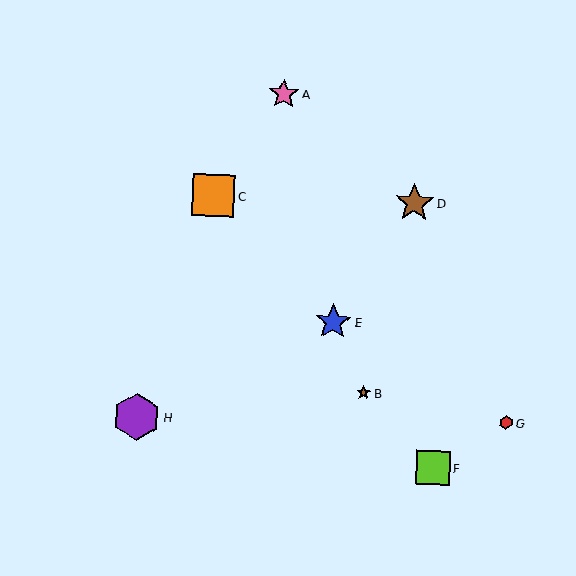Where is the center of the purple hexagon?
The center of the purple hexagon is at (137, 417).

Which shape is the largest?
The purple hexagon (labeled H) is the largest.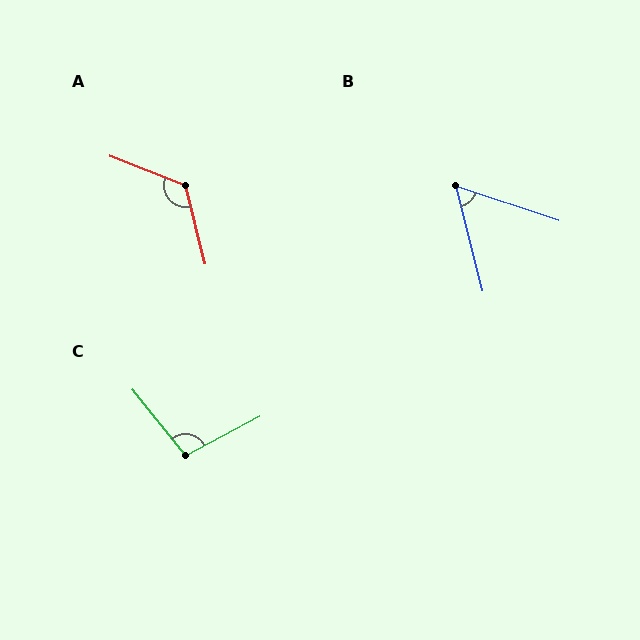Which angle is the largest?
A, at approximately 125 degrees.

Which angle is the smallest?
B, at approximately 58 degrees.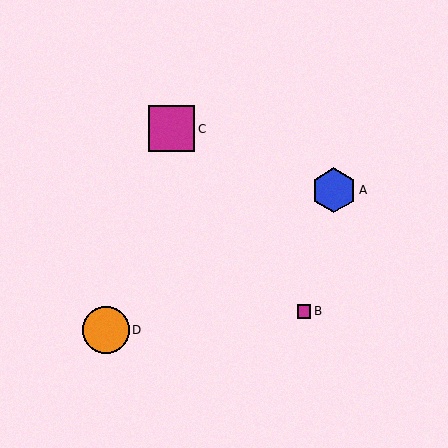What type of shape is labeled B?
Shape B is a magenta square.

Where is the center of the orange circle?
The center of the orange circle is at (106, 330).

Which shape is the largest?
The orange circle (labeled D) is the largest.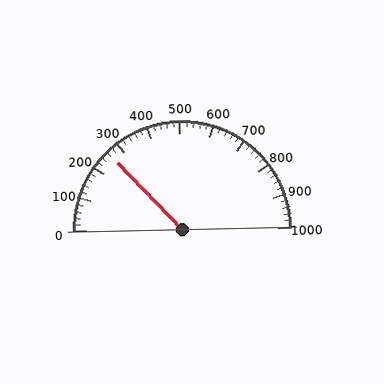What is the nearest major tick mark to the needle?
The nearest major tick mark is 300.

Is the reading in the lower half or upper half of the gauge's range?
The reading is in the lower half of the range (0 to 1000).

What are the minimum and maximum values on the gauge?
The gauge ranges from 0 to 1000.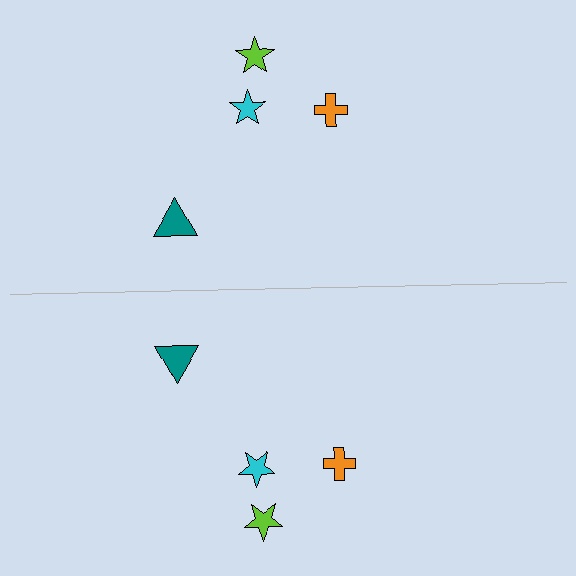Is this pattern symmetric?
Yes, this pattern has bilateral (reflection) symmetry.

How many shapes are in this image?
There are 8 shapes in this image.